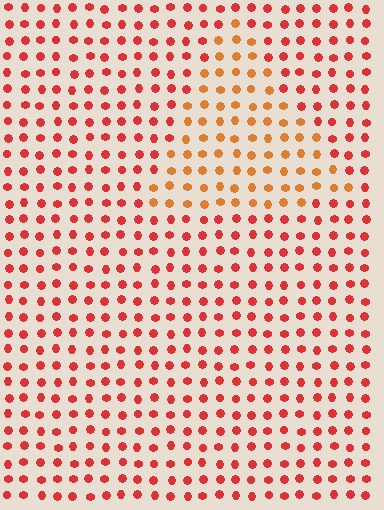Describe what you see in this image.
The image is filled with small red elements in a uniform arrangement. A triangle-shaped region is visible where the elements are tinted to a slightly different hue, forming a subtle color boundary.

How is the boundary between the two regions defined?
The boundary is defined purely by a slight shift in hue (about 28 degrees). Spacing, size, and orientation are identical on both sides.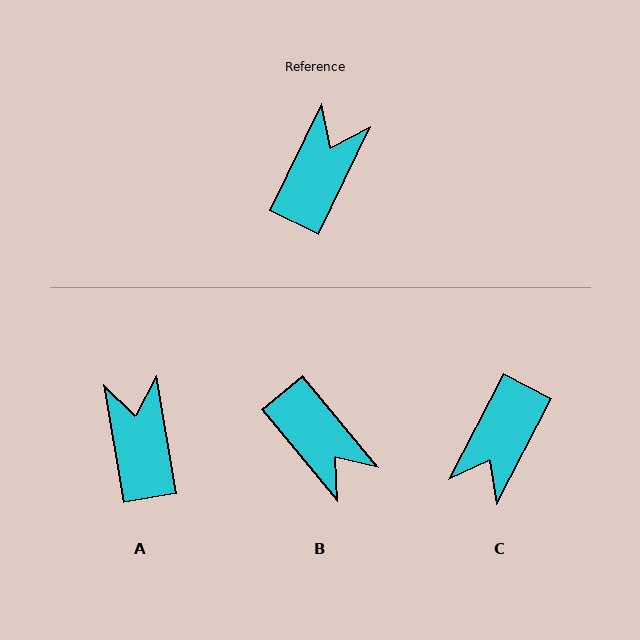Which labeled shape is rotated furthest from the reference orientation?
C, about 179 degrees away.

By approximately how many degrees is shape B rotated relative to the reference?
Approximately 115 degrees clockwise.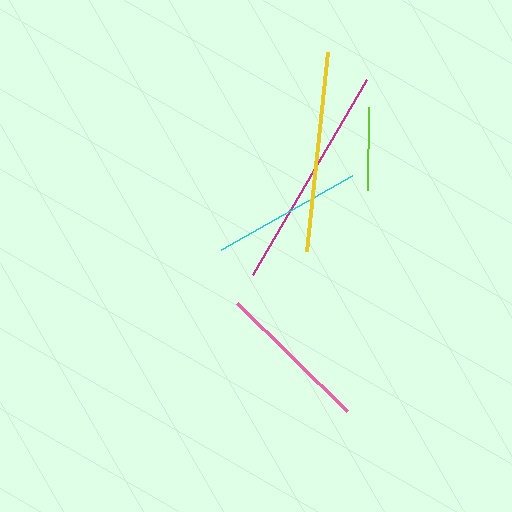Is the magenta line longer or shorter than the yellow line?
The magenta line is longer than the yellow line.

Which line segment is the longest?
The magenta line is the longest at approximately 226 pixels.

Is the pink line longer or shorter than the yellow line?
The yellow line is longer than the pink line.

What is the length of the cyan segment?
The cyan segment is approximately 150 pixels long.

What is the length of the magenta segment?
The magenta segment is approximately 226 pixels long.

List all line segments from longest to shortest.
From longest to shortest: magenta, yellow, pink, cyan, lime.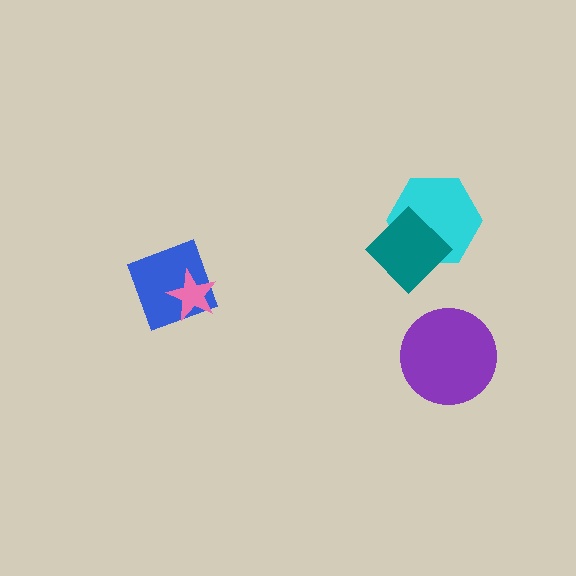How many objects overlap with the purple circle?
0 objects overlap with the purple circle.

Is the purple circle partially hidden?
No, no other shape covers it.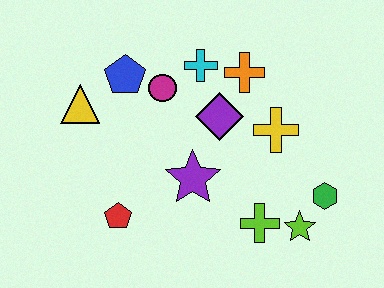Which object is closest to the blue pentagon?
The magenta circle is closest to the blue pentagon.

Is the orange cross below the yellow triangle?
No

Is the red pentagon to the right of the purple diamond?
No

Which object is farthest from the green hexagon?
The yellow triangle is farthest from the green hexagon.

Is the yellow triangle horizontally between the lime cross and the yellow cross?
No